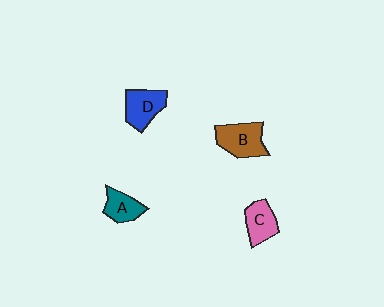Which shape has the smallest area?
Shape A (teal).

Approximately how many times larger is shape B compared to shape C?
Approximately 1.3 times.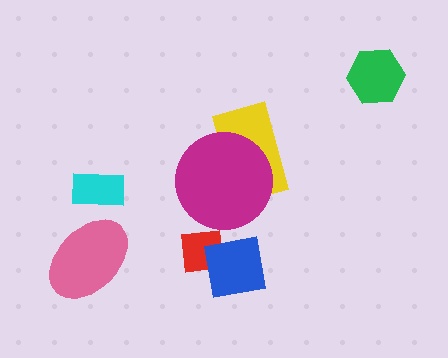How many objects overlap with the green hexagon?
0 objects overlap with the green hexagon.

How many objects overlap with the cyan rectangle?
0 objects overlap with the cyan rectangle.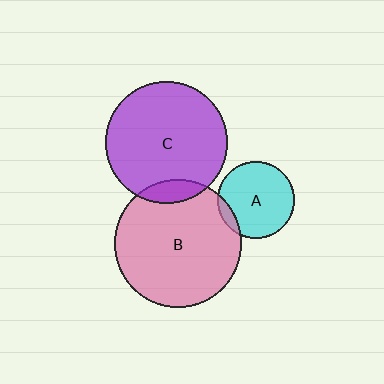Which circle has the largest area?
Circle B (pink).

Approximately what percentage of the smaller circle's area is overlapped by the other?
Approximately 10%.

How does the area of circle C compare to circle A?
Approximately 2.5 times.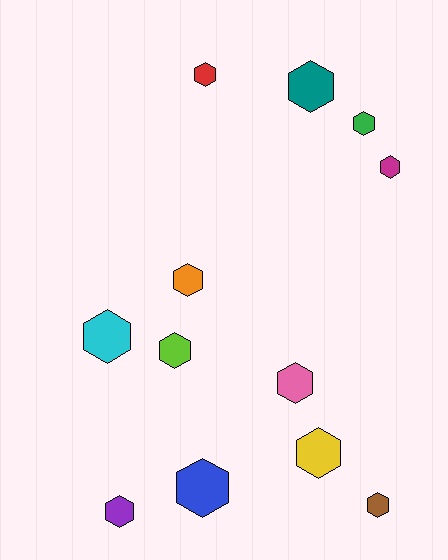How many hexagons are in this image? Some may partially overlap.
There are 12 hexagons.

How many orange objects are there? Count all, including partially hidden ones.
There is 1 orange object.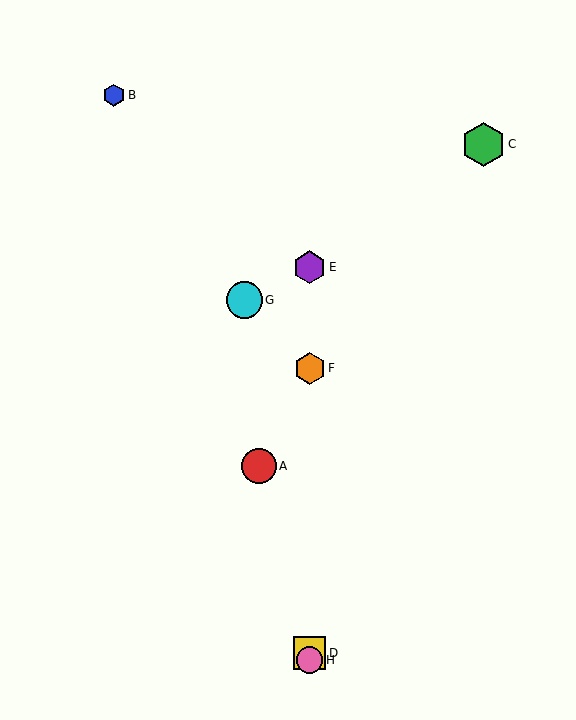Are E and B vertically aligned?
No, E is at x≈310 and B is at x≈114.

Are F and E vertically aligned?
Yes, both are at x≈310.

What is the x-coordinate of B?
Object B is at x≈114.